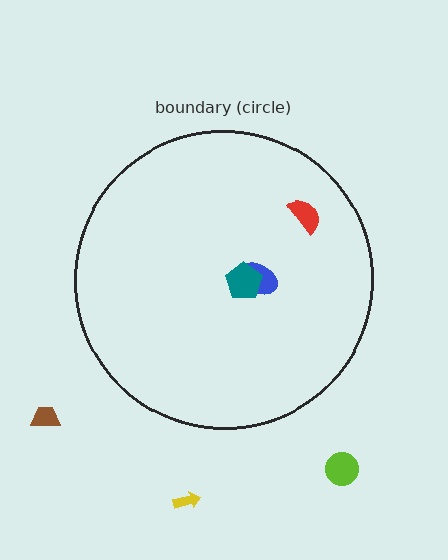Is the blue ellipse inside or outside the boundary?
Inside.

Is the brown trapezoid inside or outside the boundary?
Outside.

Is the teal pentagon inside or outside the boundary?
Inside.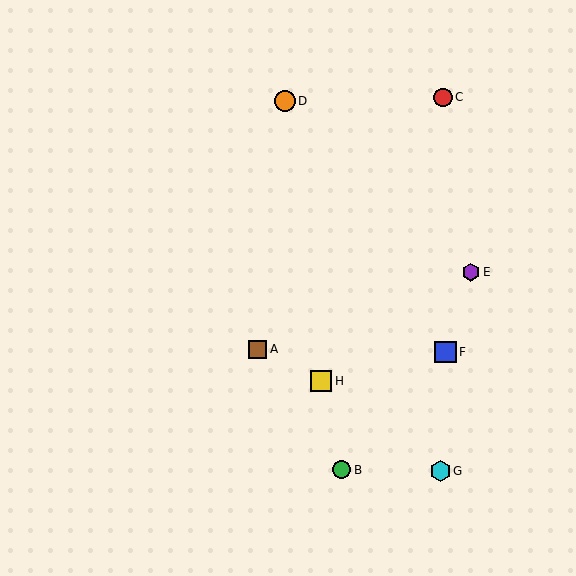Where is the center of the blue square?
The center of the blue square is at (445, 352).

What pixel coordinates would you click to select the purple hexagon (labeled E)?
Click at (471, 272) to select the purple hexagon E.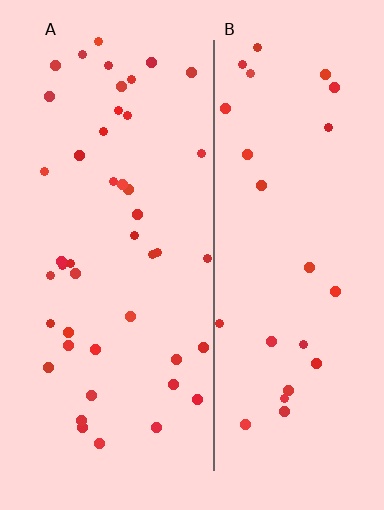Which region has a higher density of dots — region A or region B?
A (the left).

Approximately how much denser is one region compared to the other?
Approximately 1.7× — region A over region B.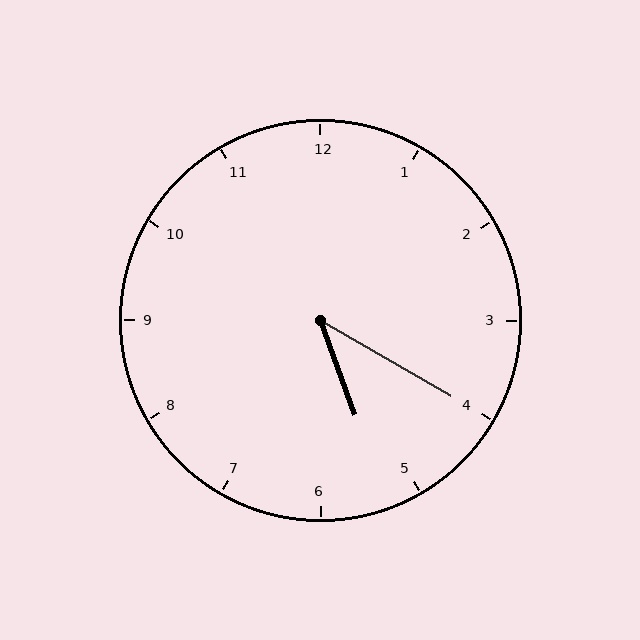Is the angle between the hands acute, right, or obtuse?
It is acute.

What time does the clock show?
5:20.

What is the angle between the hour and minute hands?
Approximately 40 degrees.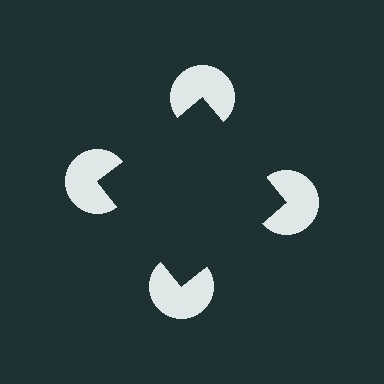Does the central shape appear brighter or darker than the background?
It typically appears slightly darker than the background, even though no actual brightness change is drawn.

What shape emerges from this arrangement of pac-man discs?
An illusory square — its edges are inferred from the aligned wedge cuts in the pac-man discs, not physically drawn.